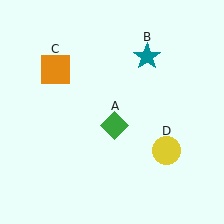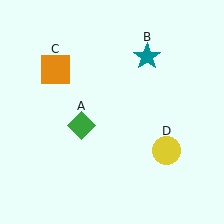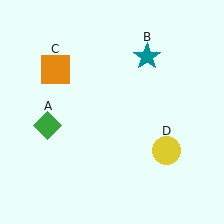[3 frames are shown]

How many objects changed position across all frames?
1 object changed position: green diamond (object A).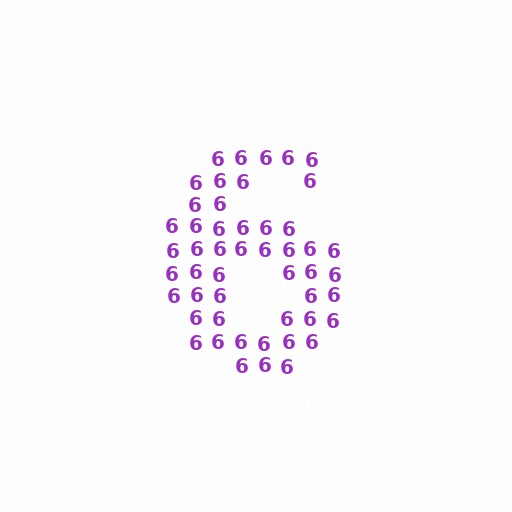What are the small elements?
The small elements are digit 6's.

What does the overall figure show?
The overall figure shows the digit 6.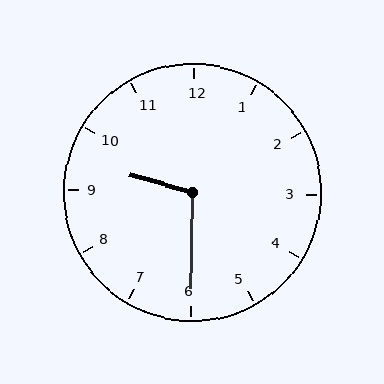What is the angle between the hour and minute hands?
Approximately 105 degrees.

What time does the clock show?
9:30.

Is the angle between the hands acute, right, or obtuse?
It is obtuse.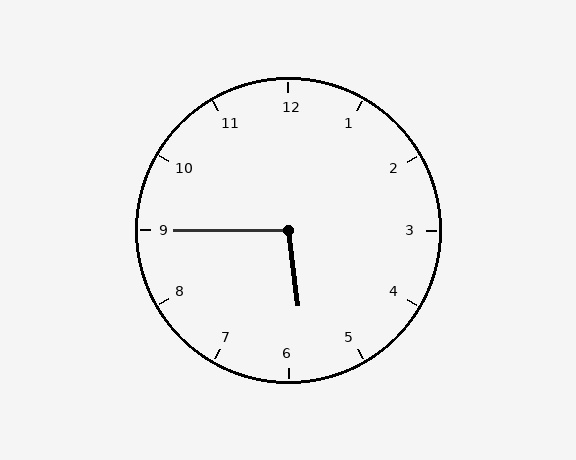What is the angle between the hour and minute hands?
Approximately 98 degrees.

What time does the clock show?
5:45.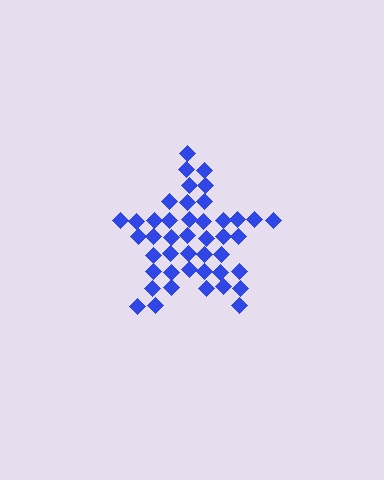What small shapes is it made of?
It is made of small diamonds.